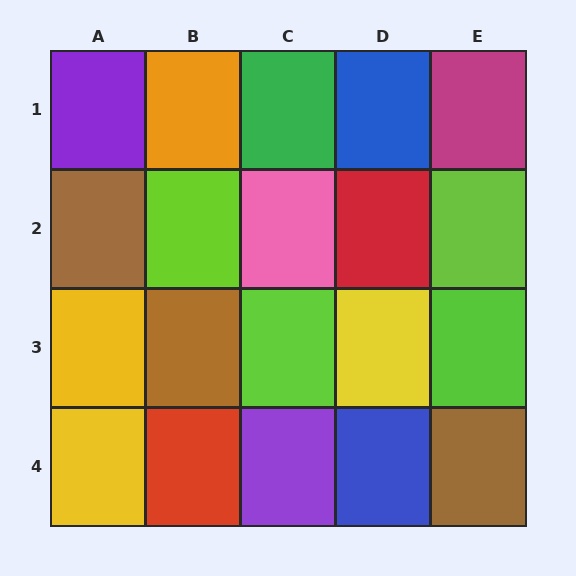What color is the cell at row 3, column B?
Brown.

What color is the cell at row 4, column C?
Purple.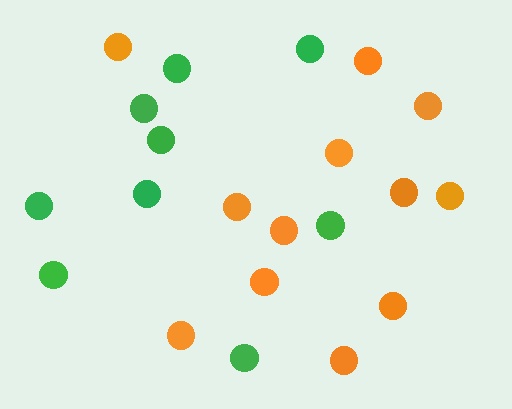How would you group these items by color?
There are 2 groups: one group of orange circles (12) and one group of green circles (9).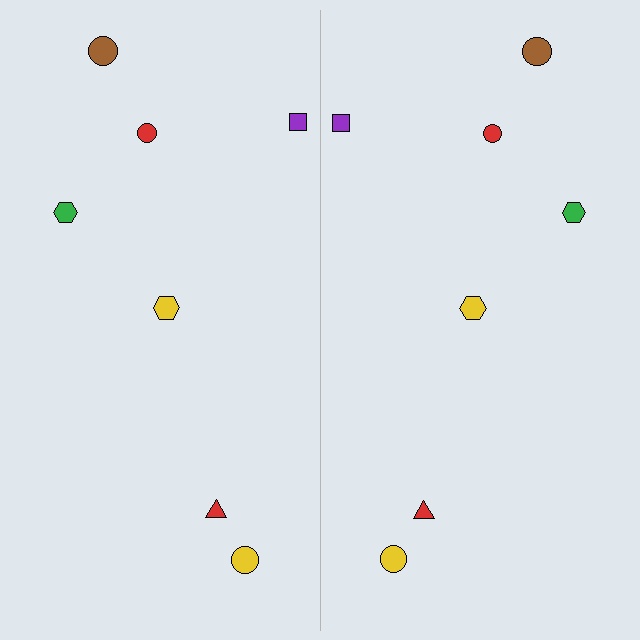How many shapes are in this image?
There are 14 shapes in this image.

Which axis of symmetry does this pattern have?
The pattern has a vertical axis of symmetry running through the center of the image.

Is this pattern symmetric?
Yes, this pattern has bilateral (reflection) symmetry.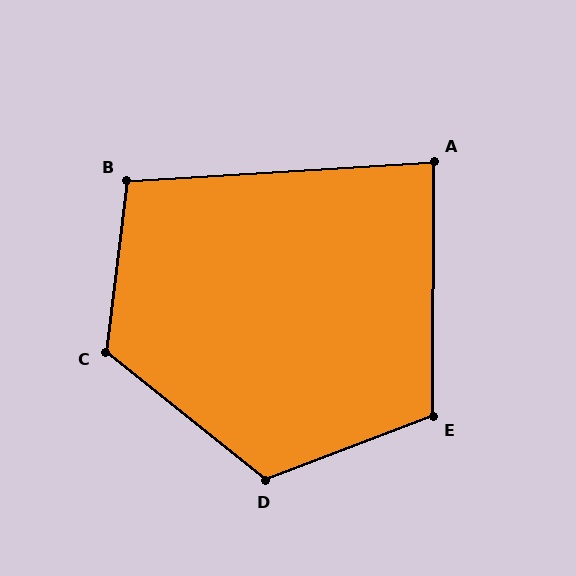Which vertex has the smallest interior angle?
A, at approximately 86 degrees.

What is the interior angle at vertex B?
Approximately 101 degrees (obtuse).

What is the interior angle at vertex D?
Approximately 120 degrees (obtuse).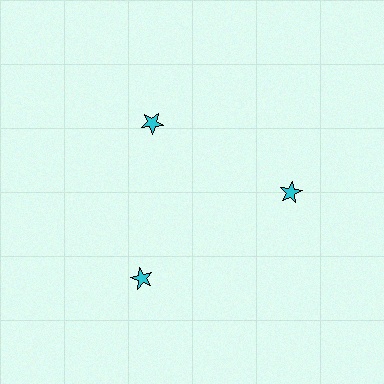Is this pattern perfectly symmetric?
No. The 3 cyan stars are arranged in a ring, but one element near the 11 o'clock position is pulled inward toward the center, breaking the 3-fold rotational symmetry.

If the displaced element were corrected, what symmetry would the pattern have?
It would have 3-fold rotational symmetry — the pattern would map onto itself every 120 degrees.